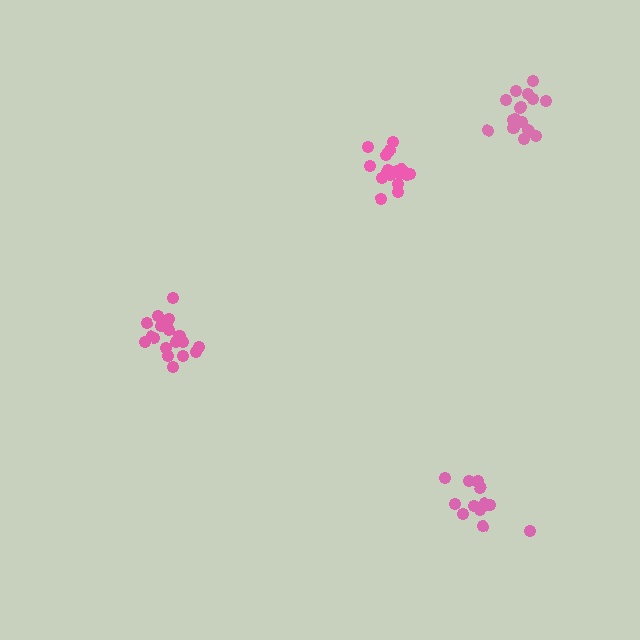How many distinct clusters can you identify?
There are 4 distinct clusters.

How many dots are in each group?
Group 1: 19 dots, Group 2: 14 dots, Group 3: 17 dots, Group 4: 17 dots (67 total).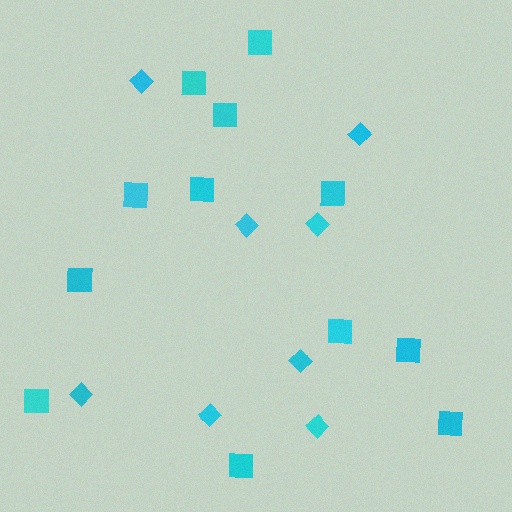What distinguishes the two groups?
There are 2 groups: one group of squares (12) and one group of diamonds (8).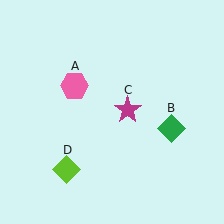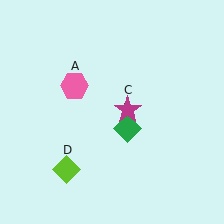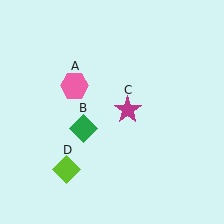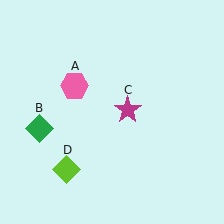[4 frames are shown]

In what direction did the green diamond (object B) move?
The green diamond (object B) moved left.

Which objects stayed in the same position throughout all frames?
Pink hexagon (object A) and magenta star (object C) and lime diamond (object D) remained stationary.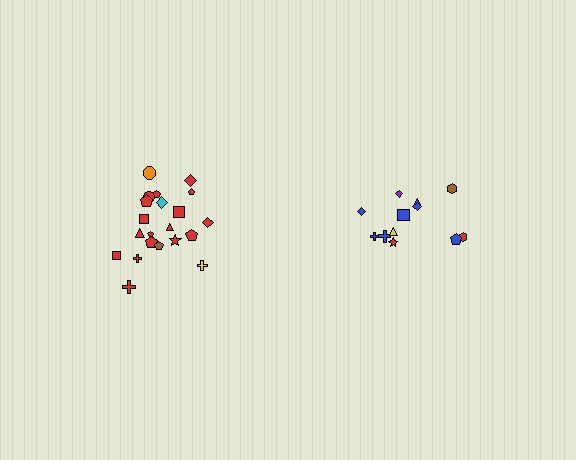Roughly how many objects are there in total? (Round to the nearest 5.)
Roughly 35 objects in total.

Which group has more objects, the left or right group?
The left group.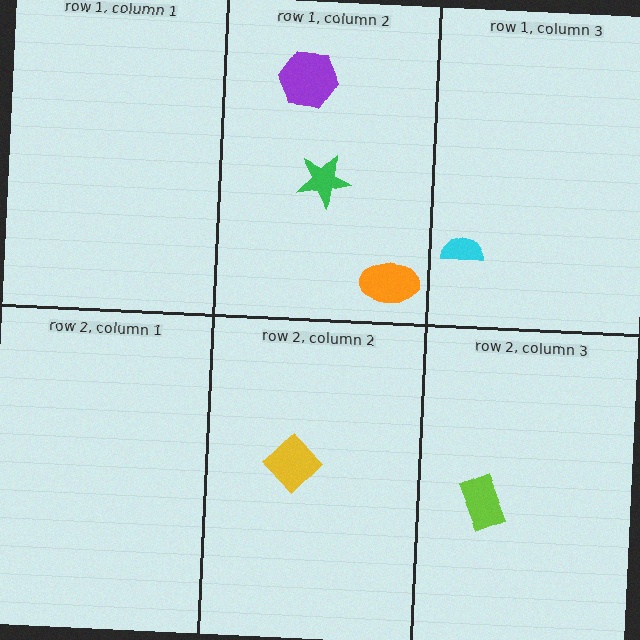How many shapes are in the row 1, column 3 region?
1.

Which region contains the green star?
The row 1, column 2 region.